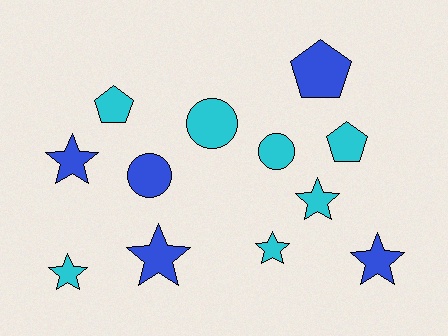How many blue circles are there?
There is 1 blue circle.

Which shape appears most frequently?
Star, with 6 objects.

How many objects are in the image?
There are 12 objects.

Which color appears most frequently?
Cyan, with 7 objects.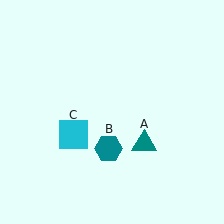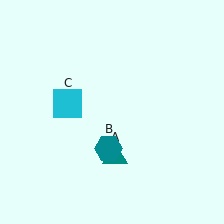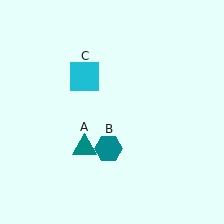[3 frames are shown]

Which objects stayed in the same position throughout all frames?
Teal hexagon (object B) remained stationary.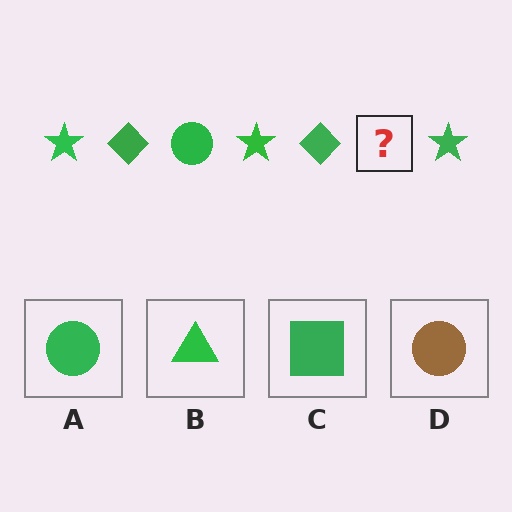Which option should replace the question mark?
Option A.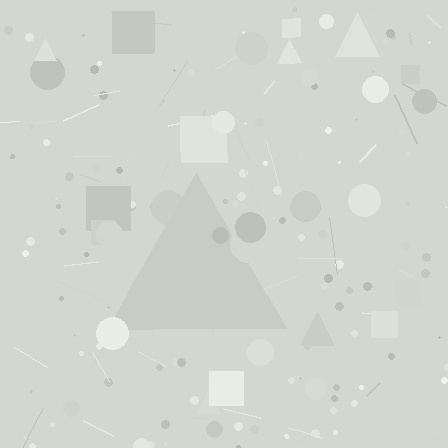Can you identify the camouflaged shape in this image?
The camouflaged shape is a triangle.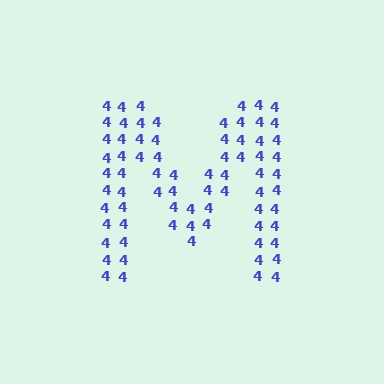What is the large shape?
The large shape is the letter M.